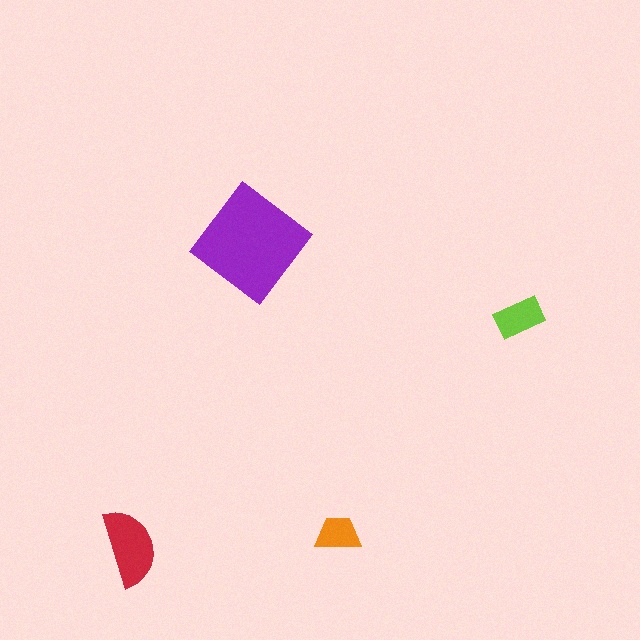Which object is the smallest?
The orange trapezoid.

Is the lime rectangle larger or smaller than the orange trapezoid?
Larger.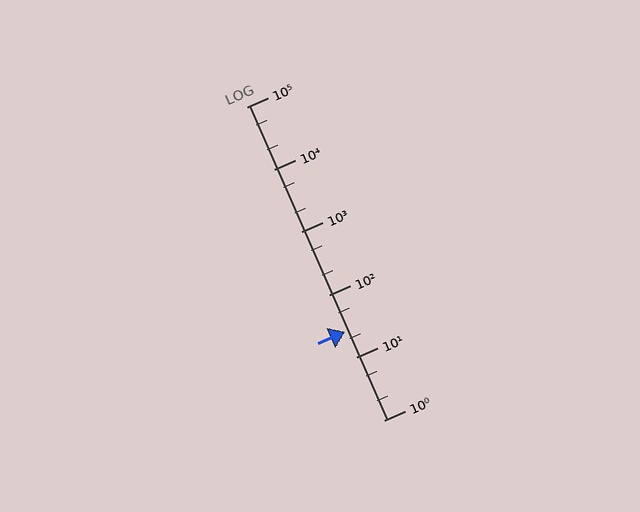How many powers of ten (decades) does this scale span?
The scale spans 5 decades, from 1 to 100000.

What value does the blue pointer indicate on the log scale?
The pointer indicates approximately 26.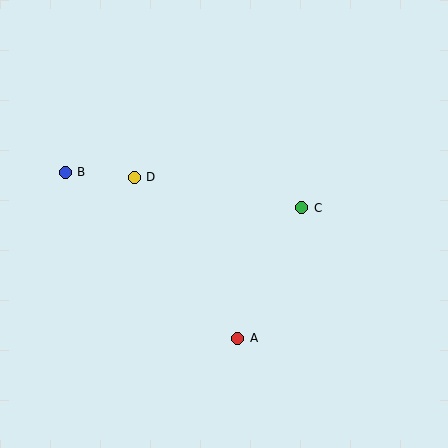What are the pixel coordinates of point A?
Point A is at (238, 338).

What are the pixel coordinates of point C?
Point C is at (302, 208).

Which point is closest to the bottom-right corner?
Point A is closest to the bottom-right corner.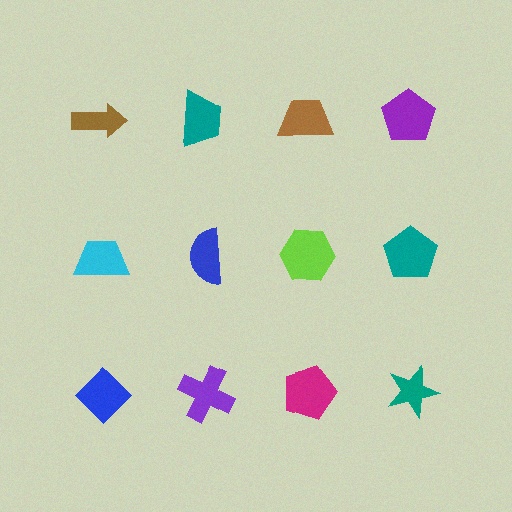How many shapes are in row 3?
4 shapes.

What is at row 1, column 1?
A brown arrow.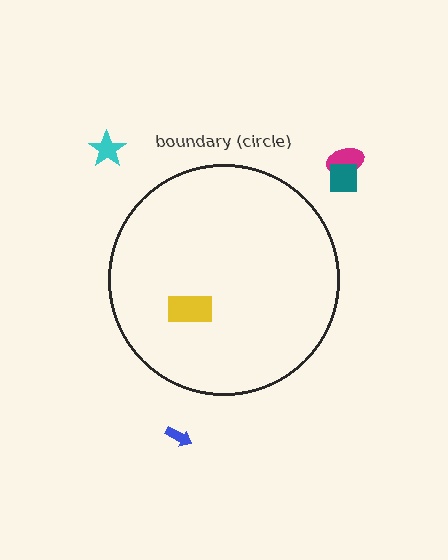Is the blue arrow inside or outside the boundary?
Outside.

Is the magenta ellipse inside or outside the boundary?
Outside.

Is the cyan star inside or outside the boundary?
Outside.